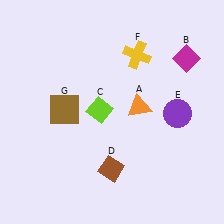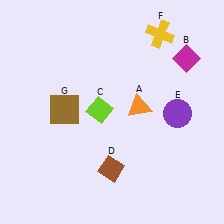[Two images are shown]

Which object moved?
The yellow cross (F) moved right.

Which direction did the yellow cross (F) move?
The yellow cross (F) moved right.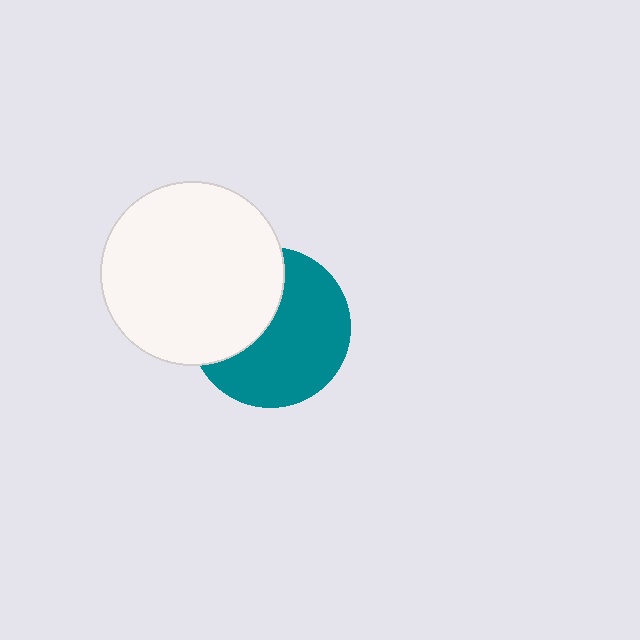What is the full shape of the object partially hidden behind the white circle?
The partially hidden object is a teal circle.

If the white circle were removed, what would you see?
You would see the complete teal circle.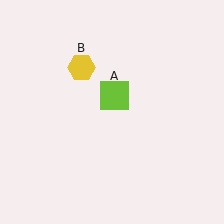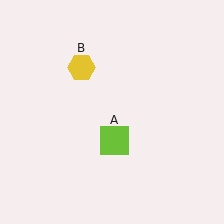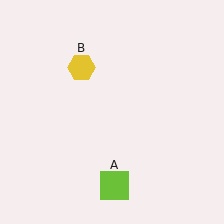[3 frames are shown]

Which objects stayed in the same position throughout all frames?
Yellow hexagon (object B) remained stationary.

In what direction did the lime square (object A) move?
The lime square (object A) moved down.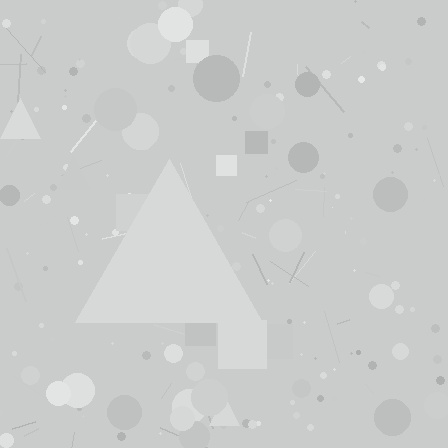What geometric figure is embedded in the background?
A triangle is embedded in the background.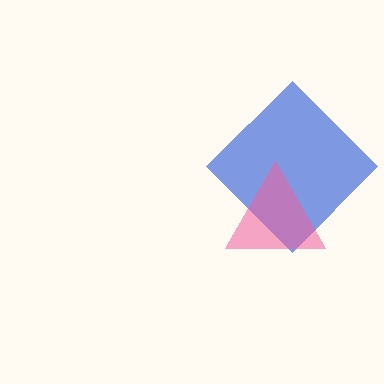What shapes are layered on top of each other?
The layered shapes are: a blue diamond, a pink triangle.